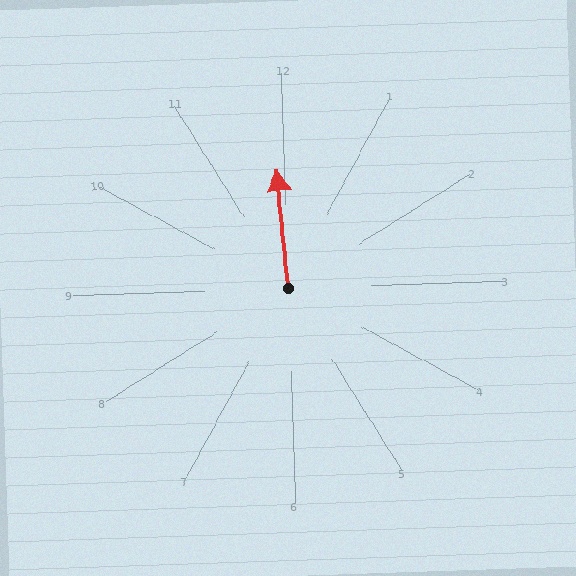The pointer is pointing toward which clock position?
Roughly 12 o'clock.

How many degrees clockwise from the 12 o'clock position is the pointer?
Approximately 357 degrees.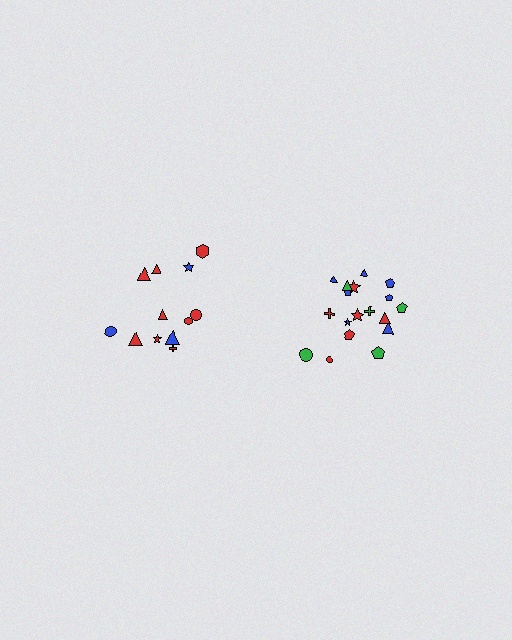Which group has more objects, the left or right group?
The right group.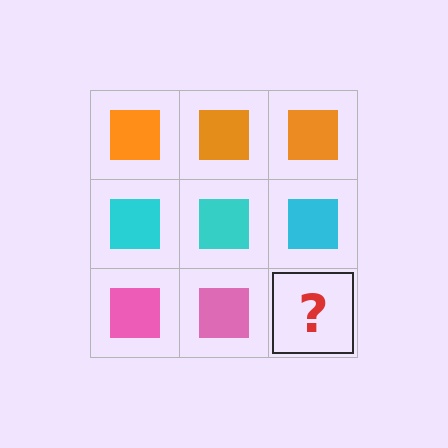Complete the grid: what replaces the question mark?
The question mark should be replaced with a pink square.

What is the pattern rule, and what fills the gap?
The rule is that each row has a consistent color. The gap should be filled with a pink square.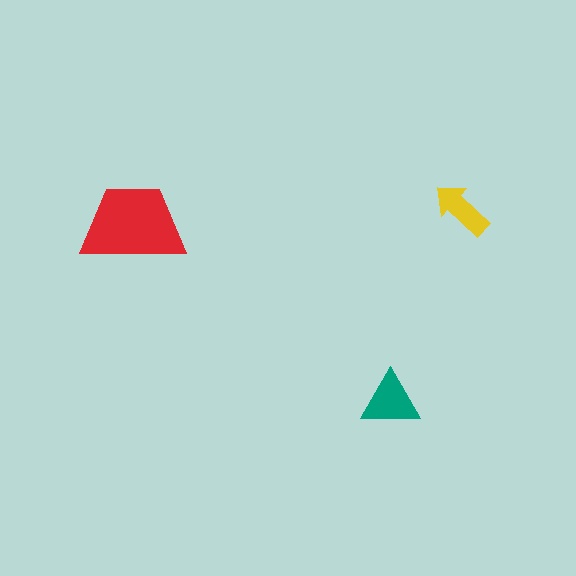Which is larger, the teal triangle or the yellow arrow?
The teal triangle.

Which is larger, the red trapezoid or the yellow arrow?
The red trapezoid.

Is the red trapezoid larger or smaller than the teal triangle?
Larger.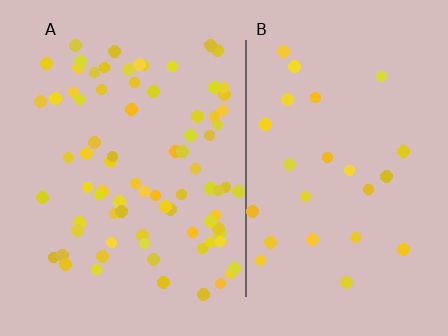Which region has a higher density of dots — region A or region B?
A (the left).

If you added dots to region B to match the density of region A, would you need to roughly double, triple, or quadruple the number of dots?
Approximately triple.